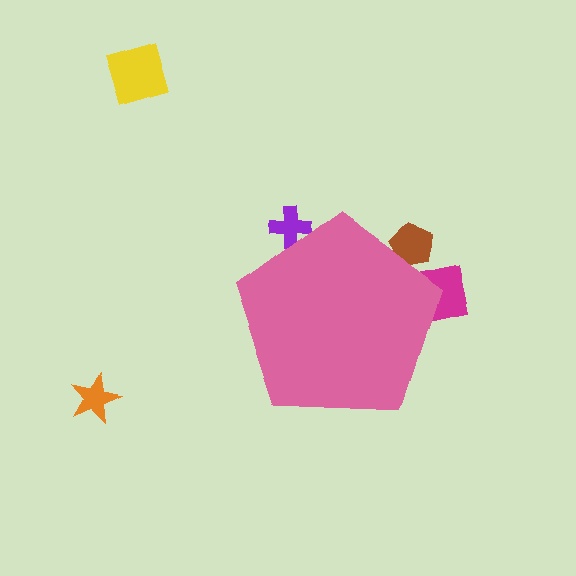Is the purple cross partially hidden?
Yes, the purple cross is partially hidden behind the pink pentagon.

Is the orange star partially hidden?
No, the orange star is fully visible.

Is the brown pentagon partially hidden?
Yes, the brown pentagon is partially hidden behind the pink pentagon.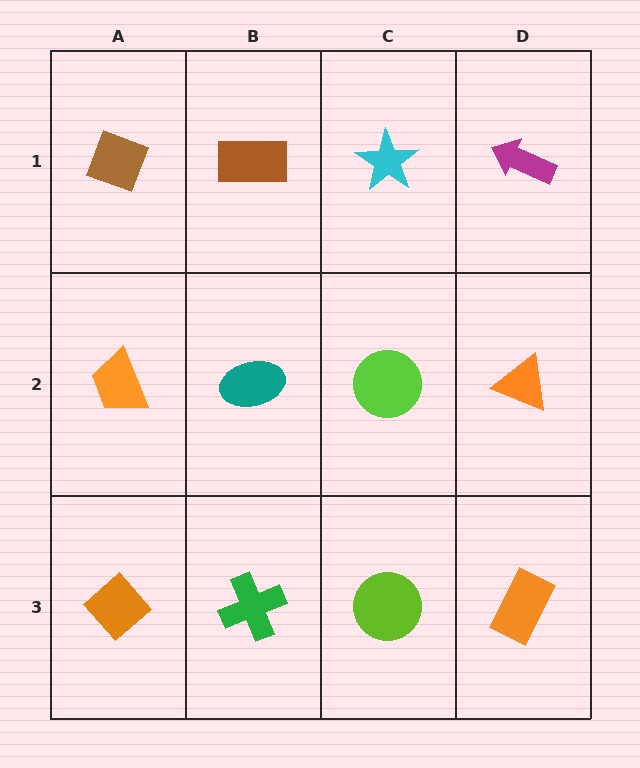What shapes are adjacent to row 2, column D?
A magenta arrow (row 1, column D), an orange rectangle (row 3, column D), a lime circle (row 2, column C).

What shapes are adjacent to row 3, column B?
A teal ellipse (row 2, column B), an orange diamond (row 3, column A), a lime circle (row 3, column C).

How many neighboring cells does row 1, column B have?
3.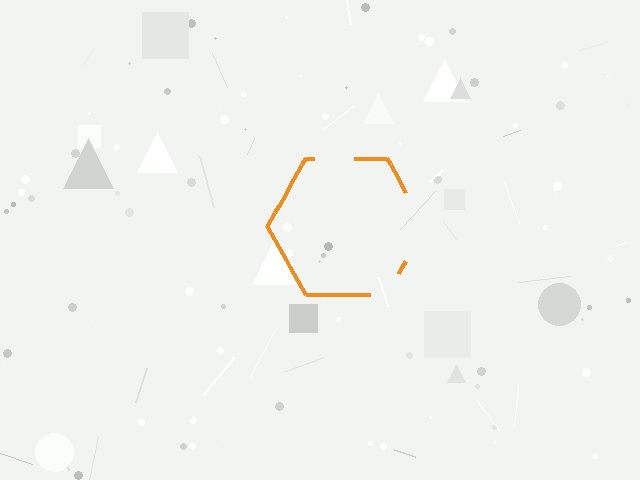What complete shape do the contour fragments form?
The contour fragments form a hexagon.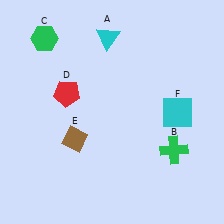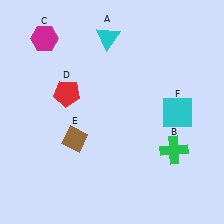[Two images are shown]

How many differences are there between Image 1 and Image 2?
There is 1 difference between the two images.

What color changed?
The hexagon (C) changed from green in Image 1 to magenta in Image 2.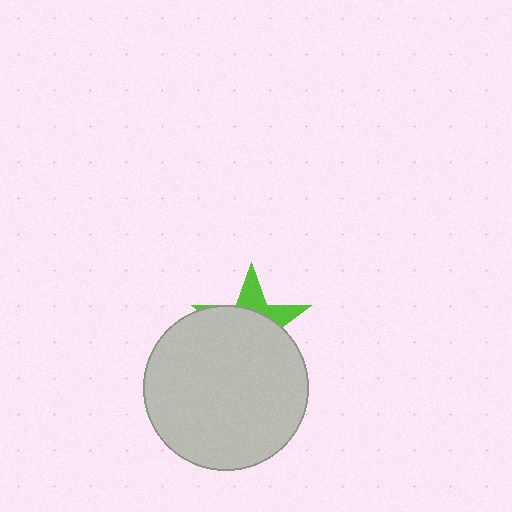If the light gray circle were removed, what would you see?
You would see the complete lime star.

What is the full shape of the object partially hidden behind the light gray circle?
The partially hidden object is a lime star.